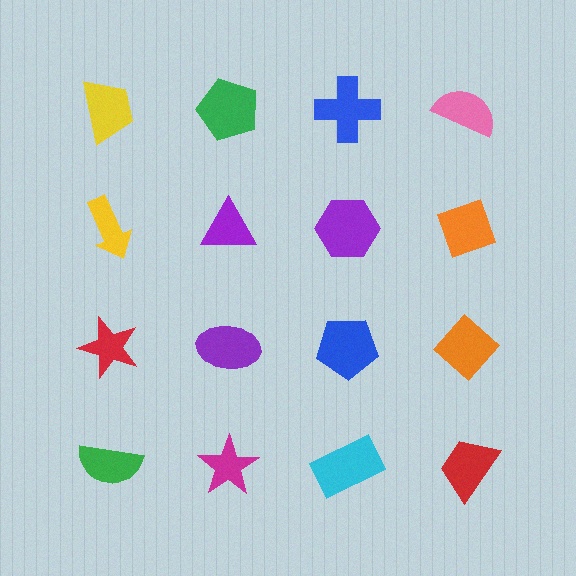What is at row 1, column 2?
A green pentagon.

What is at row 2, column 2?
A purple triangle.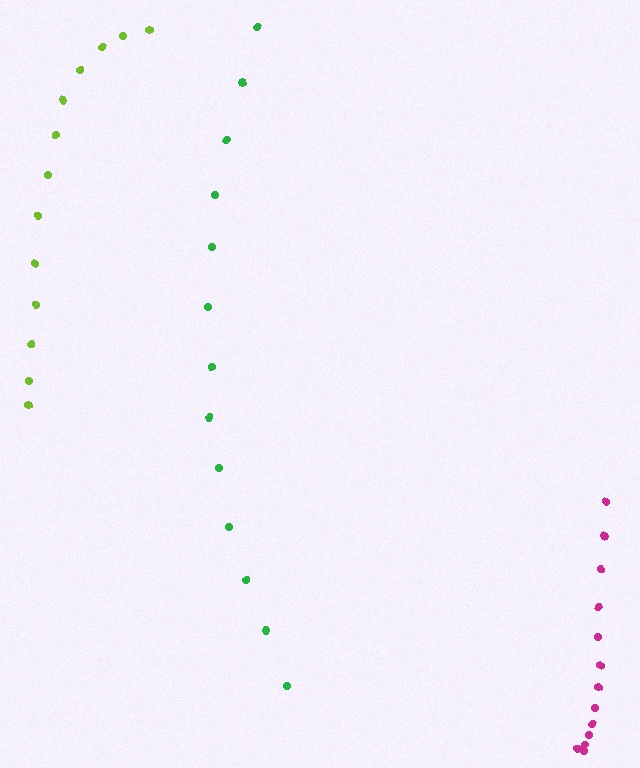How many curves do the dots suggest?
There are 3 distinct paths.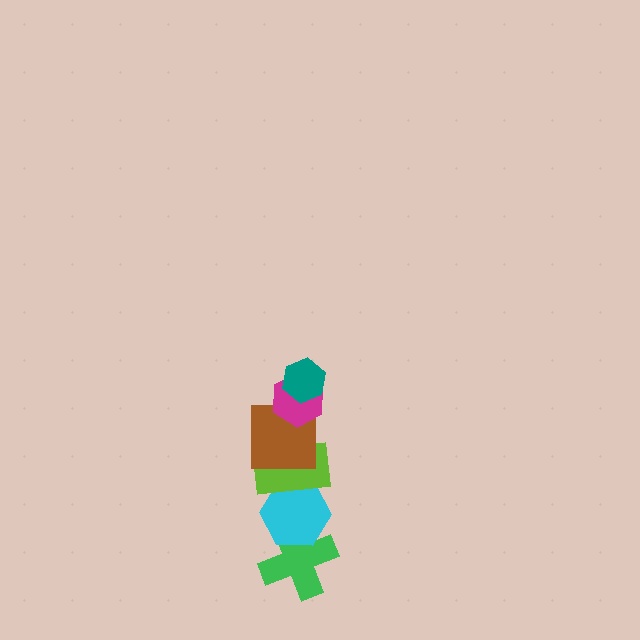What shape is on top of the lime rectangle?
The brown square is on top of the lime rectangle.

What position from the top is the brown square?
The brown square is 3rd from the top.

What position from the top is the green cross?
The green cross is 6th from the top.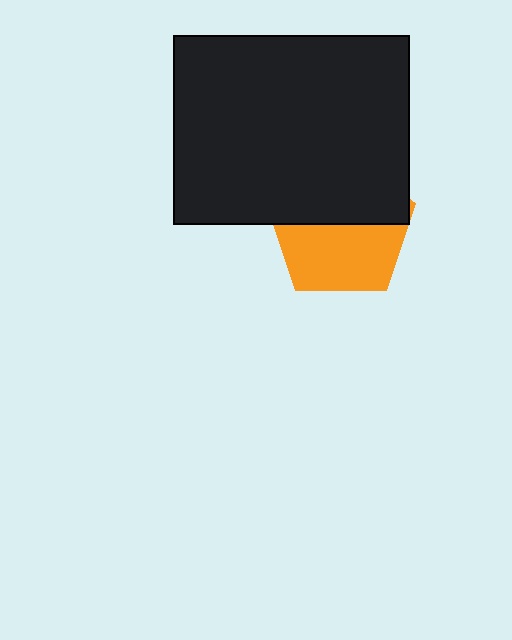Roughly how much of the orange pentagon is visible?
About half of it is visible (roughly 51%).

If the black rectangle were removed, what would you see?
You would see the complete orange pentagon.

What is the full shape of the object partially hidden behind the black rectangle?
The partially hidden object is an orange pentagon.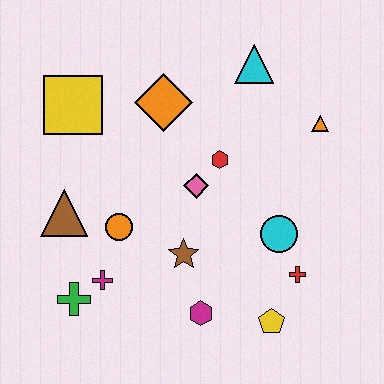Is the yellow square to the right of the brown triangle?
Yes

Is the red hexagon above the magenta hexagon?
Yes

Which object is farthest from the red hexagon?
The green cross is farthest from the red hexagon.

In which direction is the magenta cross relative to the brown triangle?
The magenta cross is below the brown triangle.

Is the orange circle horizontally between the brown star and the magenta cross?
Yes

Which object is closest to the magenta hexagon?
The brown star is closest to the magenta hexagon.